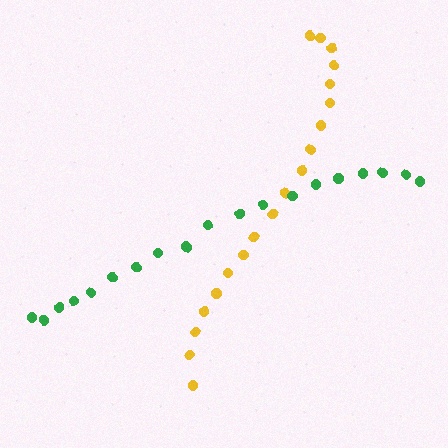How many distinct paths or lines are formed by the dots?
There are 2 distinct paths.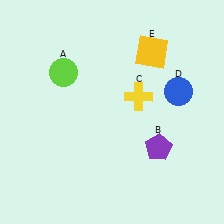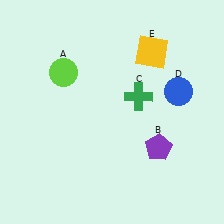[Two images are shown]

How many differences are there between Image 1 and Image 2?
There is 1 difference between the two images.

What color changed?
The cross (C) changed from yellow in Image 1 to green in Image 2.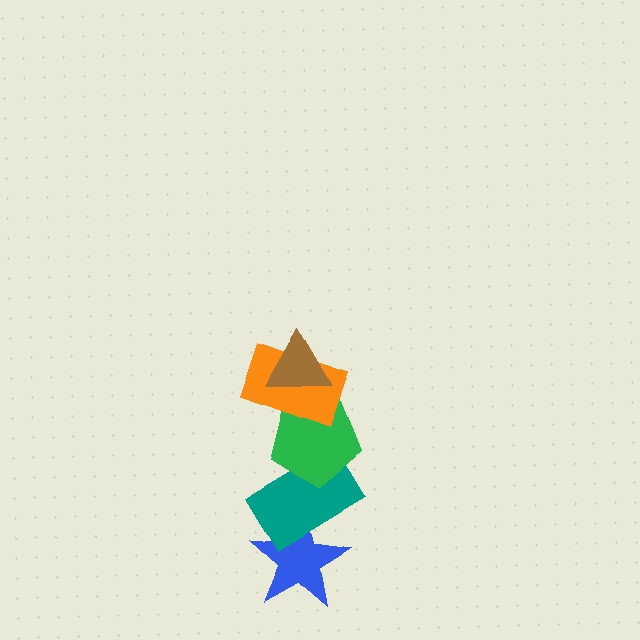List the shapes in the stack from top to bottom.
From top to bottom: the brown triangle, the orange rectangle, the green pentagon, the teal rectangle, the blue star.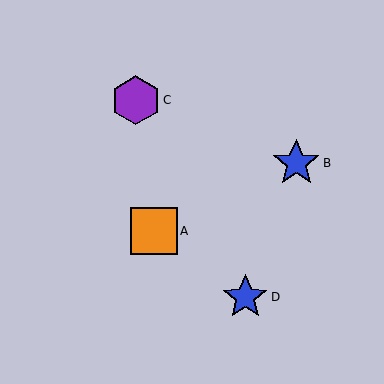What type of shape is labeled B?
Shape B is a blue star.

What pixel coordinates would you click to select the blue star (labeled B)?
Click at (296, 163) to select the blue star B.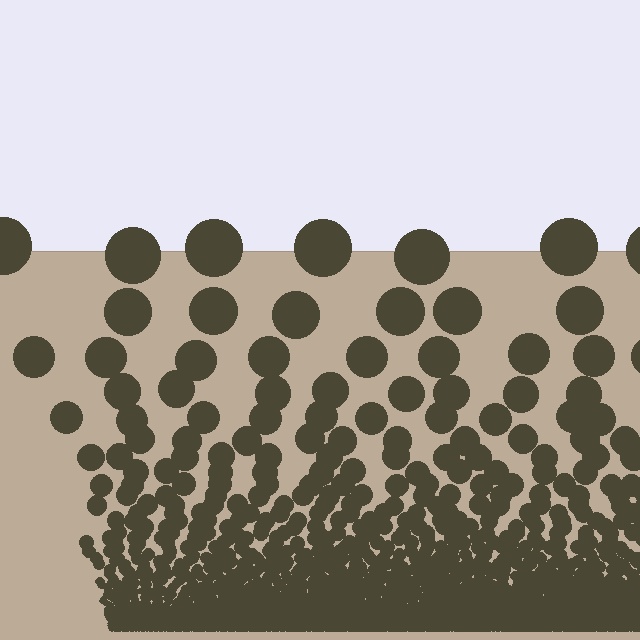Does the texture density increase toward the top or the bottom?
Density increases toward the bottom.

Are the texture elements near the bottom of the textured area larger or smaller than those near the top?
Smaller. The gradient is inverted — elements near the bottom are smaller and denser.